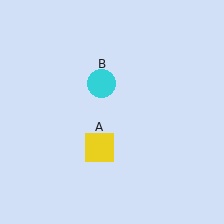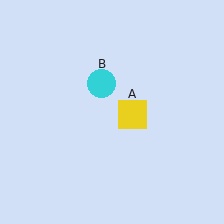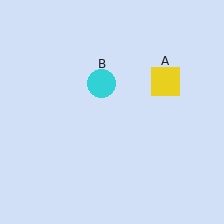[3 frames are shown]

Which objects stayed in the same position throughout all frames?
Cyan circle (object B) remained stationary.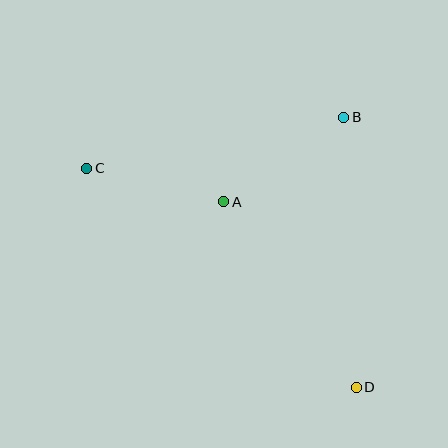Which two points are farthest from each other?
Points C and D are farthest from each other.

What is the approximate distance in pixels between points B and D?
The distance between B and D is approximately 271 pixels.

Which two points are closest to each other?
Points A and C are closest to each other.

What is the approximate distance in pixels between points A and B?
The distance between A and B is approximately 147 pixels.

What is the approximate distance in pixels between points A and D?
The distance between A and D is approximately 228 pixels.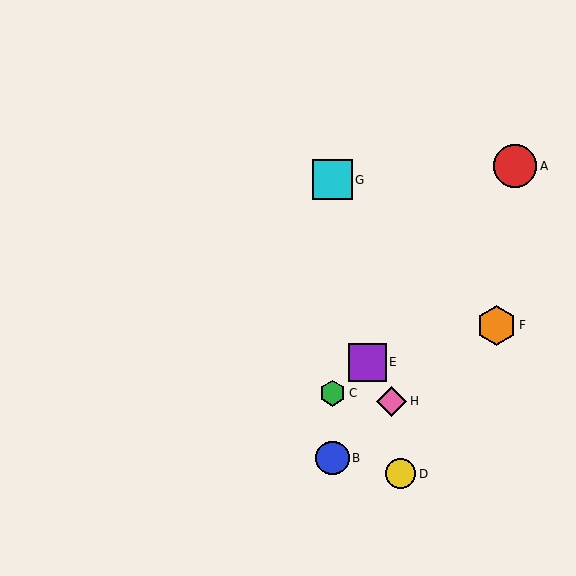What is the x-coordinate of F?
Object F is at x≈496.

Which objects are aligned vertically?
Objects B, C, G are aligned vertically.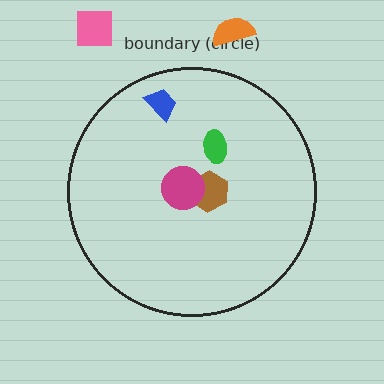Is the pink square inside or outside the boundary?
Outside.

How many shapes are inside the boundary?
4 inside, 2 outside.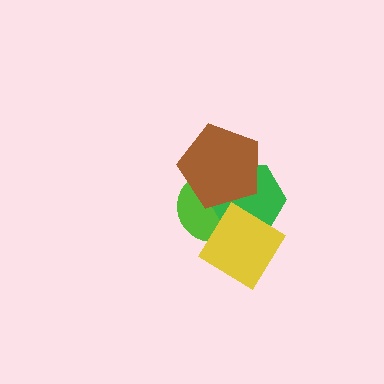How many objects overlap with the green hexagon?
3 objects overlap with the green hexagon.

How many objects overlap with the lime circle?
3 objects overlap with the lime circle.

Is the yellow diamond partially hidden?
No, no other shape covers it.